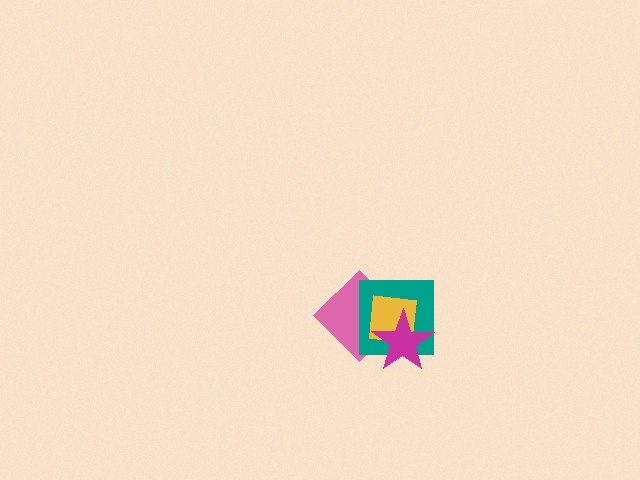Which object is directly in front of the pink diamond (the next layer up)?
The teal square is directly in front of the pink diamond.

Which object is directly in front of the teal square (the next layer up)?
The yellow square is directly in front of the teal square.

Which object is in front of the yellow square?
The magenta star is in front of the yellow square.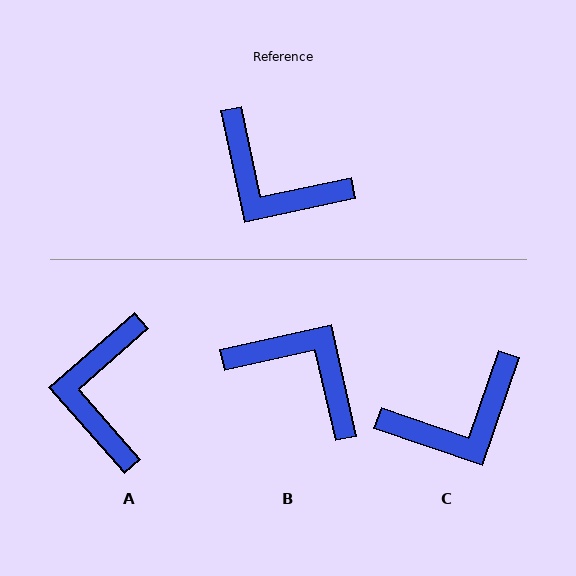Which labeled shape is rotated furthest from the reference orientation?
B, about 179 degrees away.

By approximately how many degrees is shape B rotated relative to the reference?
Approximately 179 degrees clockwise.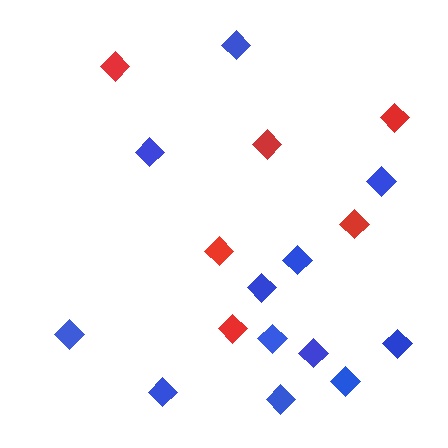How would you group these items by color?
There are 2 groups: one group of blue diamonds (12) and one group of red diamonds (6).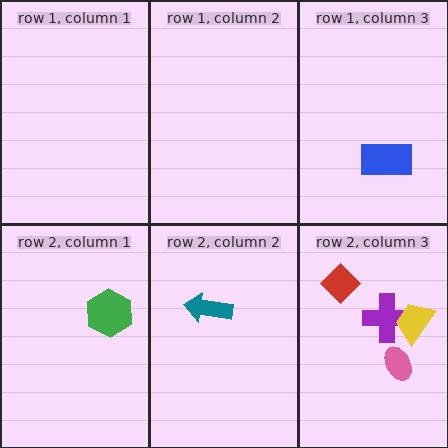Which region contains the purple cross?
The row 2, column 3 region.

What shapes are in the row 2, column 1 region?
The green hexagon.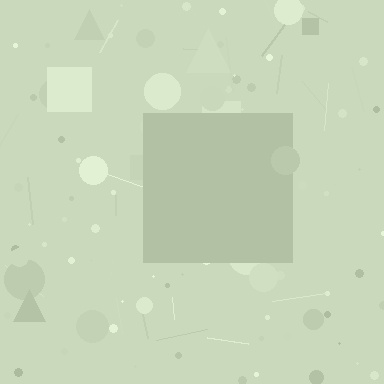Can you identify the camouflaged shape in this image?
The camouflaged shape is a square.